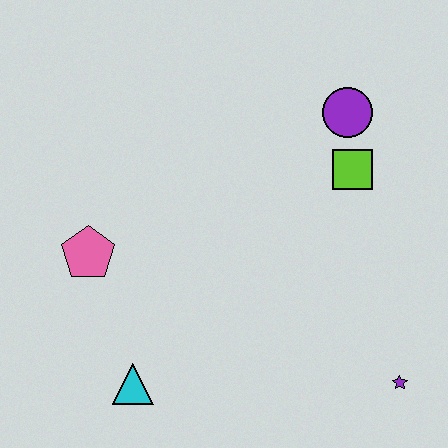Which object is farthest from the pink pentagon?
The purple star is farthest from the pink pentagon.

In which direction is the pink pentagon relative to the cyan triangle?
The pink pentagon is above the cyan triangle.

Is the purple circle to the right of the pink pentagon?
Yes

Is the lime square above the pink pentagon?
Yes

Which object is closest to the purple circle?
The lime square is closest to the purple circle.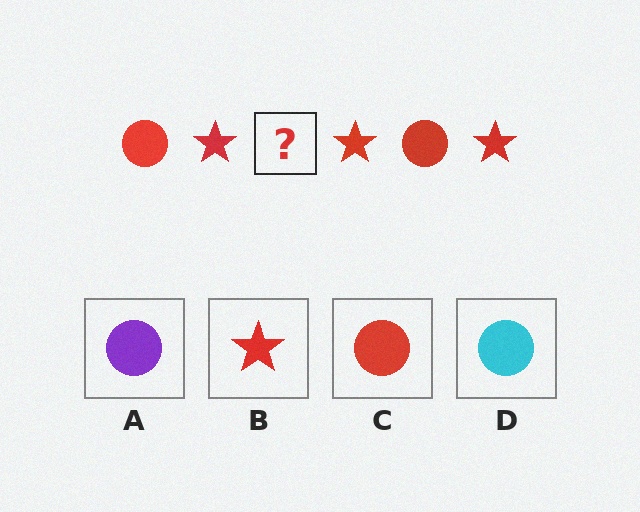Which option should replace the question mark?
Option C.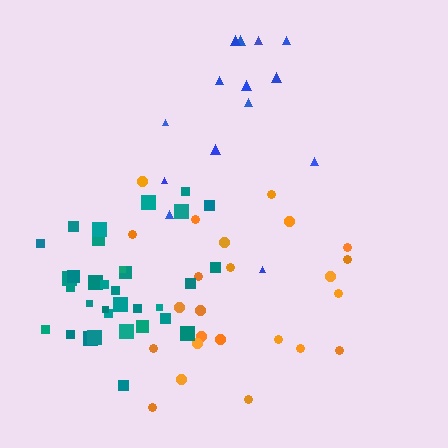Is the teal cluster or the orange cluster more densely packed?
Teal.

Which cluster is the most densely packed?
Teal.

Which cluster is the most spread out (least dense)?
Blue.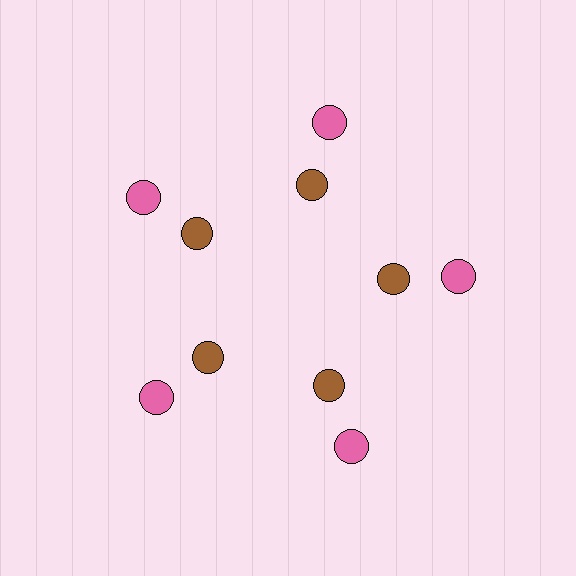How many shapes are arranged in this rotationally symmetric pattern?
There are 10 shapes, arranged in 5 groups of 2.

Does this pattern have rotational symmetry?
Yes, this pattern has 5-fold rotational symmetry. It looks the same after rotating 72 degrees around the center.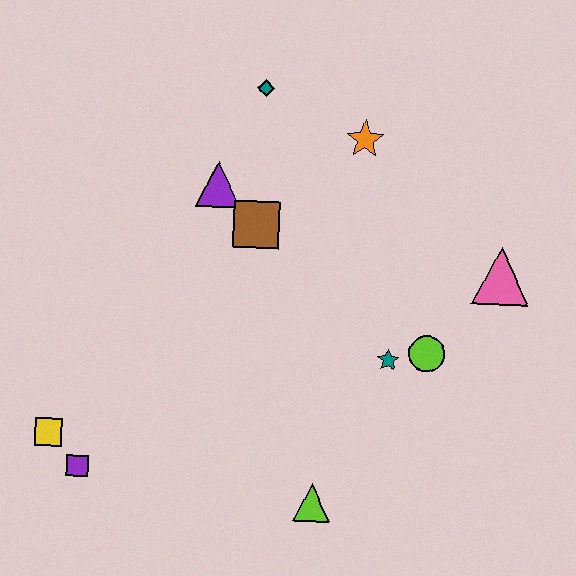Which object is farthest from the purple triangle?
The lime triangle is farthest from the purple triangle.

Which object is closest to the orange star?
The teal diamond is closest to the orange star.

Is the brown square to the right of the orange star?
No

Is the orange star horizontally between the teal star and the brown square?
Yes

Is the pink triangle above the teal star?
Yes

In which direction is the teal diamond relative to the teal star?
The teal diamond is above the teal star.